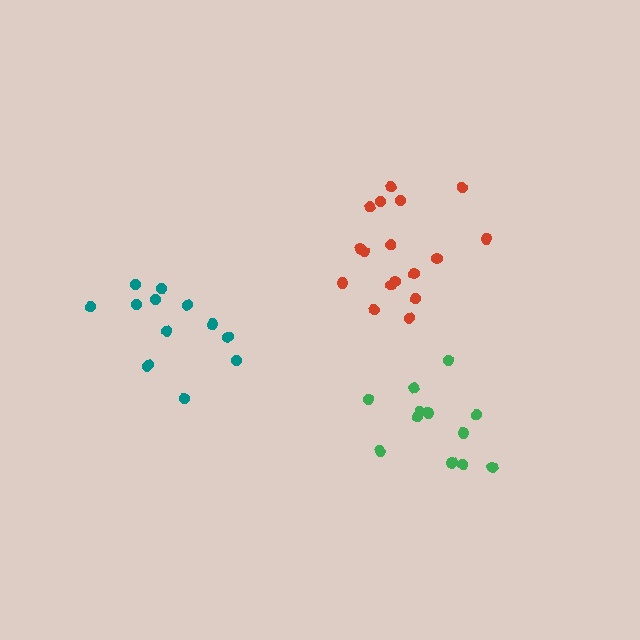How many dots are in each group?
Group 1: 17 dots, Group 2: 13 dots, Group 3: 12 dots (42 total).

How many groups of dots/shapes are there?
There are 3 groups.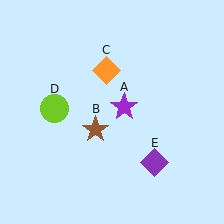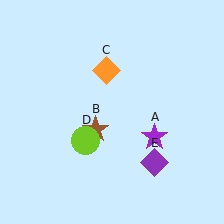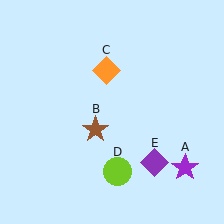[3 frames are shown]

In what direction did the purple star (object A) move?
The purple star (object A) moved down and to the right.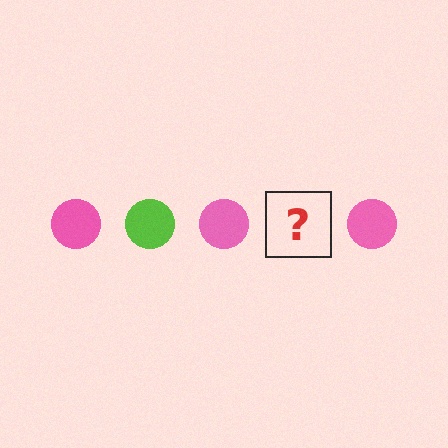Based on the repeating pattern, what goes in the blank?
The blank should be a lime circle.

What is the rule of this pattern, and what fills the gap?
The rule is that the pattern cycles through pink, lime circles. The gap should be filled with a lime circle.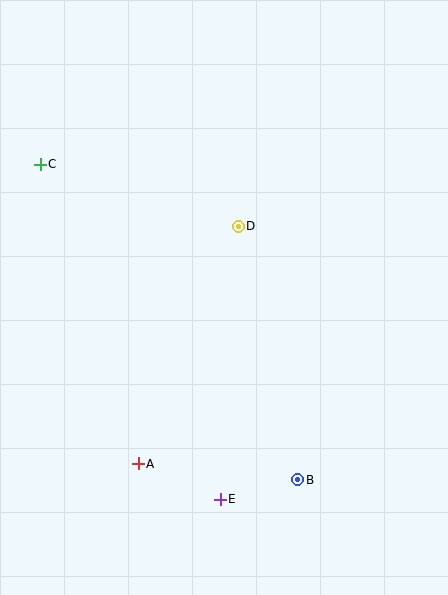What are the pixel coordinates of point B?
Point B is at (298, 480).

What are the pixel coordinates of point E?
Point E is at (220, 499).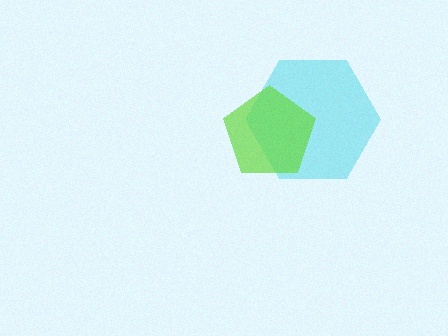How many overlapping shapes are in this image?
There are 2 overlapping shapes in the image.